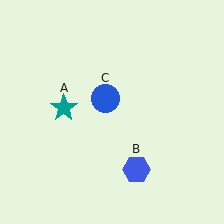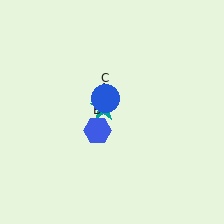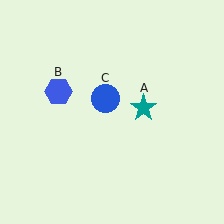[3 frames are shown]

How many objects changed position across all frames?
2 objects changed position: teal star (object A), blue hexagon (object B).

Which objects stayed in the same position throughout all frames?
Blue circle (object C) remained stationary.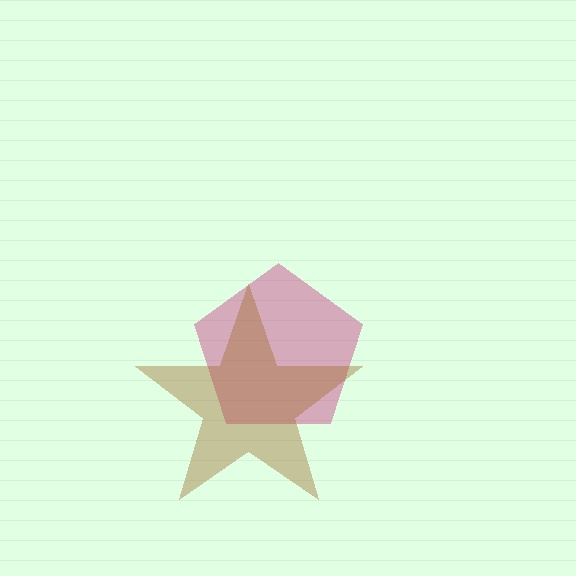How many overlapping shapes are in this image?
There are 2 overlapping shapes in the image.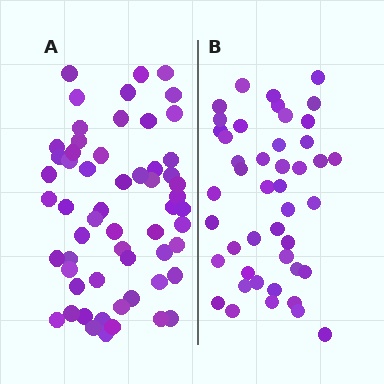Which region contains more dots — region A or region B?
Region A (the left region) has more dots.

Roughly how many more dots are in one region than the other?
Region A has approximately 15 more dots than region B.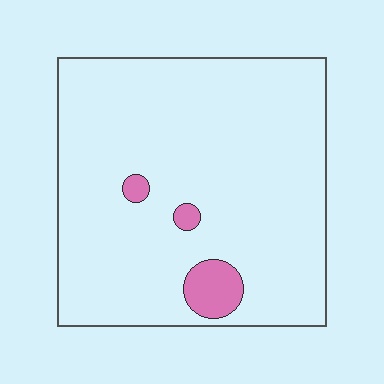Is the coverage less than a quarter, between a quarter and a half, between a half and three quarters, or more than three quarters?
Less than a quarter.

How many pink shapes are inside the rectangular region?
3.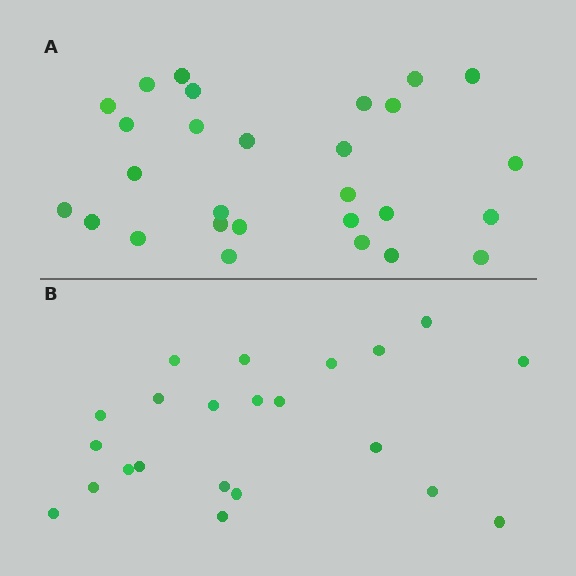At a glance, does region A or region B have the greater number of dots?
Region A (the top region) has more dots.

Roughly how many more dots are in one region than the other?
Region A has about 6 more dots than region B.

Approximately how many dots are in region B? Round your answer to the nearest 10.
About 20 dots. (The exact count is 22, which rounds to 20.)